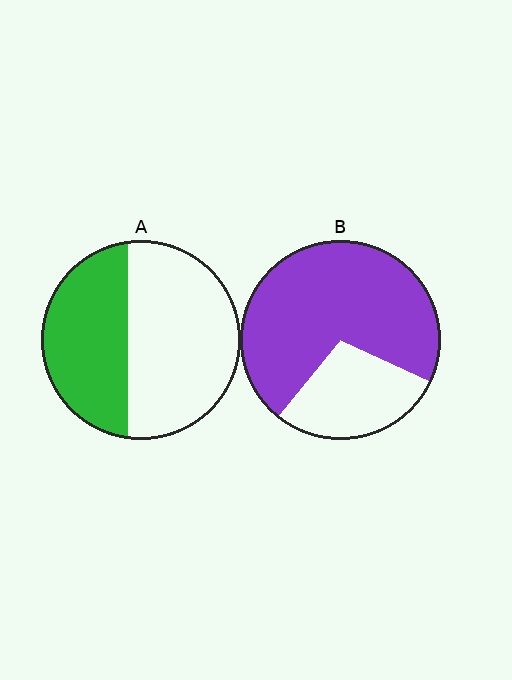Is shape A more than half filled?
No.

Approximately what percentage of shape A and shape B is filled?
A is approximately 40% and B is approximately 70%.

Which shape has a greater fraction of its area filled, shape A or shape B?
Shape B.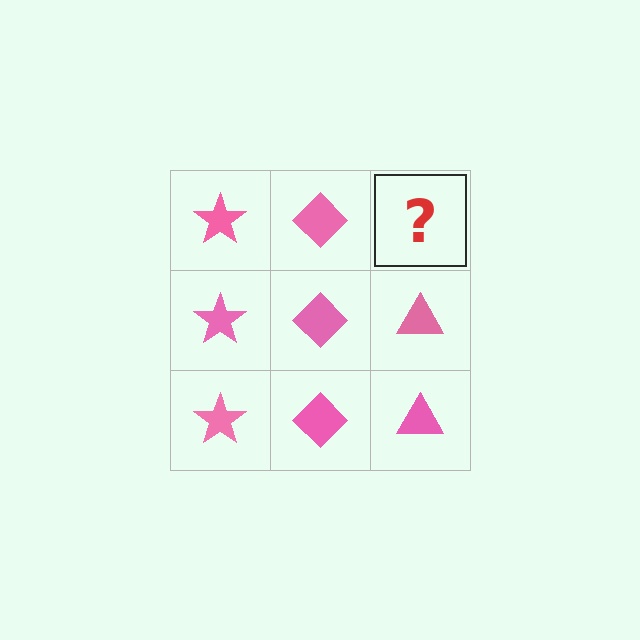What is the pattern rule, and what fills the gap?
The rule is that each column has a consistent shape. The gap should be filled with a pink triangle.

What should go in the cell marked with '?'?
The missing cell should contain a pink triangle.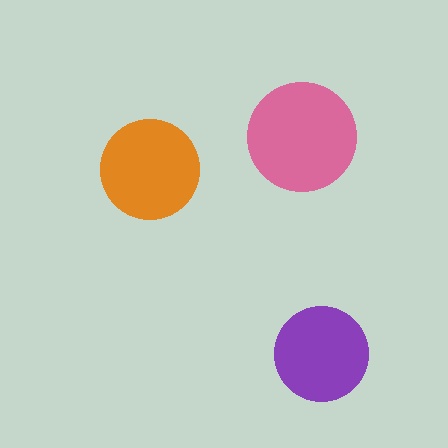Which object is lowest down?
The purple circle is bottommost.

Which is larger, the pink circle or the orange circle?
The pink one.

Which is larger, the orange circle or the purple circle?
The orange one.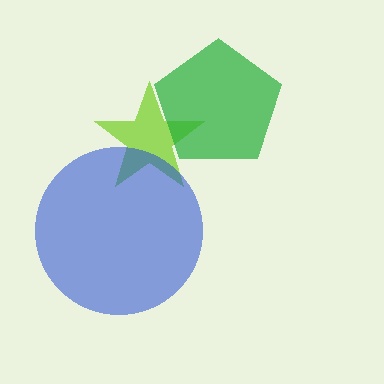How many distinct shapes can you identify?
There are 3 distinct shapes: a lime star, a blue circle, a green pentagon.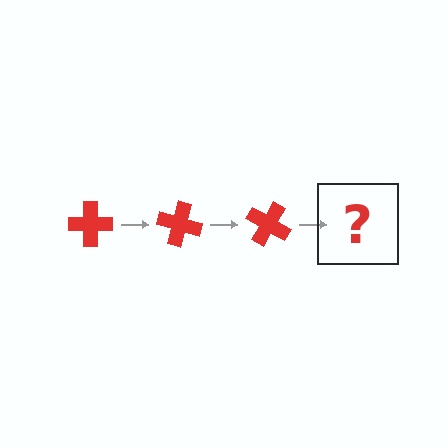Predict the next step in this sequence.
The next step is a red cross rotated 45 degrees.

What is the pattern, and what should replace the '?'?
The pattern is that the cross rotates 15 degrees each step. The '?' should be a red cross rotated 45 degrees.